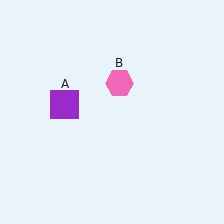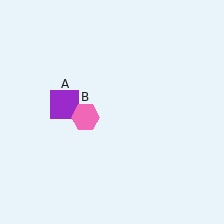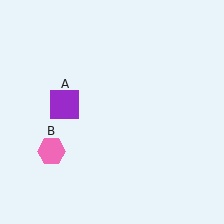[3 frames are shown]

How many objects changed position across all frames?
1 object changed position: pink hexagon (object B).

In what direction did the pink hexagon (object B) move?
The pink hexagon (object B) moved down and to the left.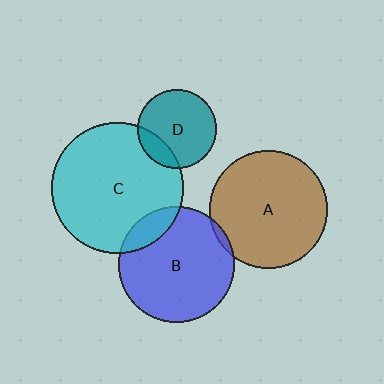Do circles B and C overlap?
Yes.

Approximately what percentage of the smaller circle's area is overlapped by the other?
Approximately 15%.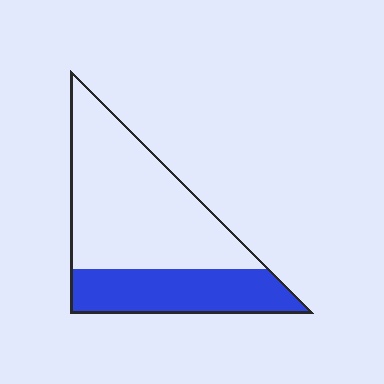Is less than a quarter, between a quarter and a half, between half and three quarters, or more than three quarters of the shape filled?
Between a quarter and a half.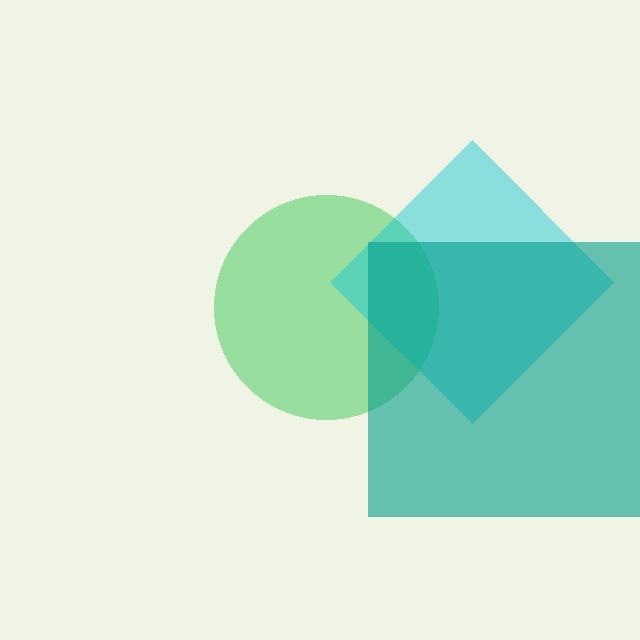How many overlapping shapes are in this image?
There are 3 overlapping shapes in the image.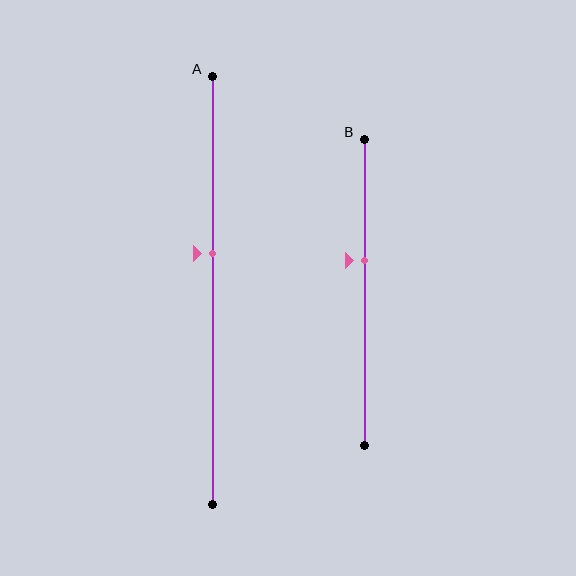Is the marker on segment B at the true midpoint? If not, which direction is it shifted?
No, the marker on segment B is shifted upward by about 10% of the segment length.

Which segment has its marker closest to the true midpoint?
Segment A has its marker closest to the true midpoint.